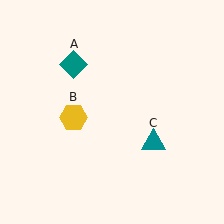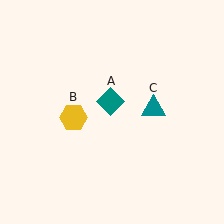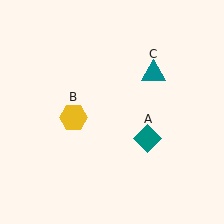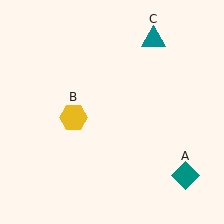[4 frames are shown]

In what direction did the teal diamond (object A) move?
The teal diamond (object A) moved down and to the right.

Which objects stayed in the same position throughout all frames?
Yellow hexagon (object B) remained stationary.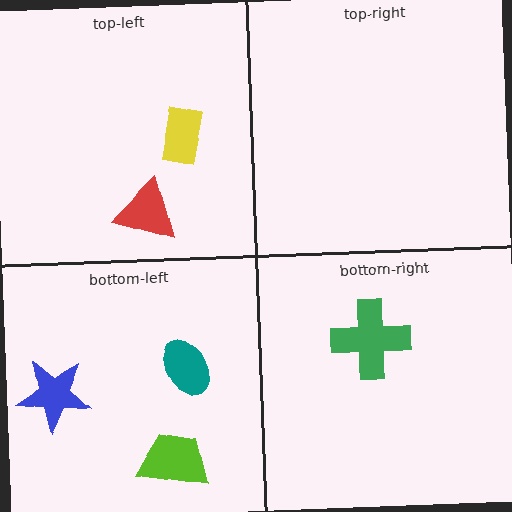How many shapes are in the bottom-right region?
1.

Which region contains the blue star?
The bottom-left region.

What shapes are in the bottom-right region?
The green cross.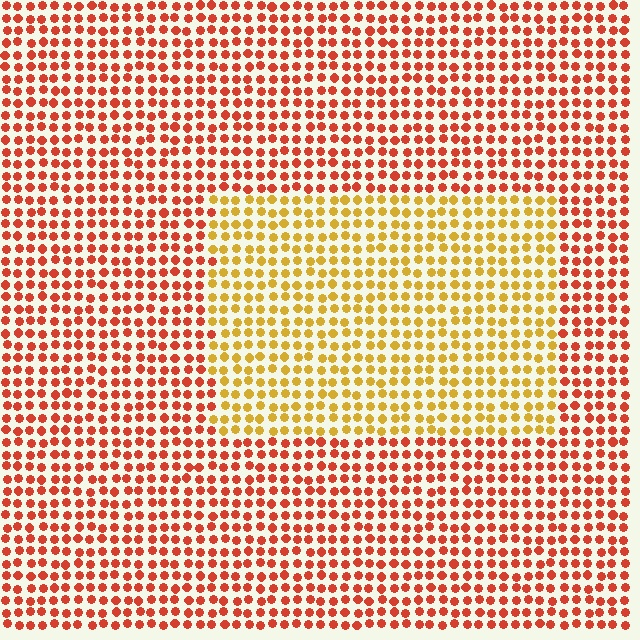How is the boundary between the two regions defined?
The boundary is defined purely by a slight shift in hue (about 40 degrees). Spacing, size, and orientation are identical on both sides.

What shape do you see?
I see a rectangle.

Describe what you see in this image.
The image is filled with small red elements in a uniform arrangement. A rectangle-shaped region is visible where the elements are tinted to a slightly different hue, forming a subtle color boundary.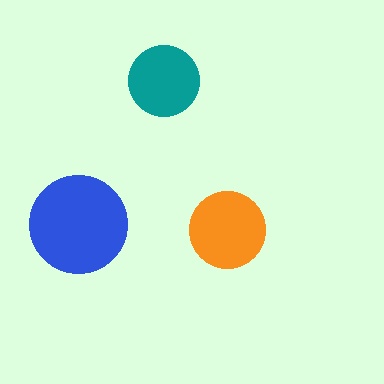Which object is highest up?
The teal circle is topmost.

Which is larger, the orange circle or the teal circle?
The orange one.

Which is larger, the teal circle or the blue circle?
The blue one.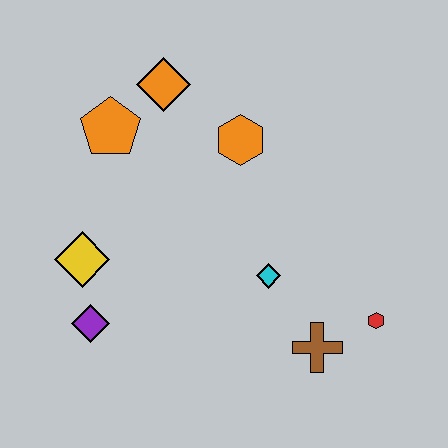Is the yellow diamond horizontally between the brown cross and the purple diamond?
No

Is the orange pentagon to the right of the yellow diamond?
Yes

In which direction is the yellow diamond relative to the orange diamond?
The yellow diamond is below the orange diamond.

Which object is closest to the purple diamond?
The yellow diamond is closest to the purple diamond.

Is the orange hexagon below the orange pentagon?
Yes